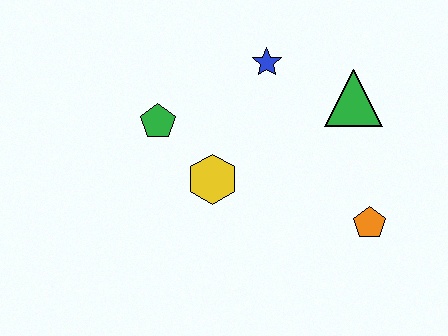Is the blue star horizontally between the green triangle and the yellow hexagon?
Yes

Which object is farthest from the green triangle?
The green pentagon is farthest from the green triangle.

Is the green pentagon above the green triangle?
No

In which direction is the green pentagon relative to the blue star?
The green pentagon is to the left of the blue star.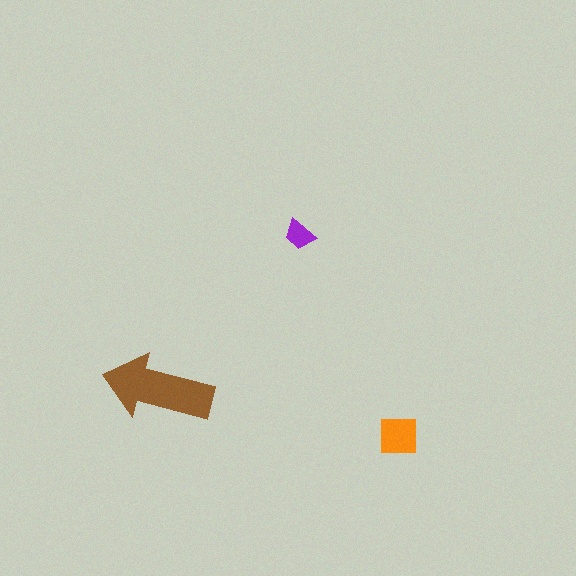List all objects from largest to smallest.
The brown arrow, the orange square, the purple trapezoid.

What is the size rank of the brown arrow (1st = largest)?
1st.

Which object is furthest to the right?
The orange square is rightmost.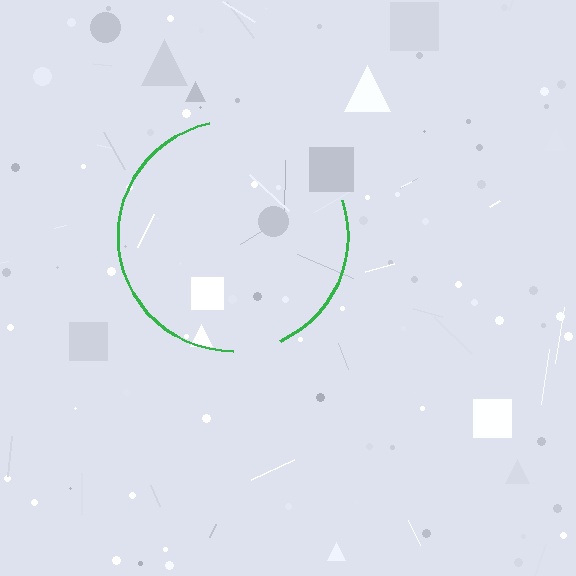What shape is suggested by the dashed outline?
The dashed outline suggests a circle.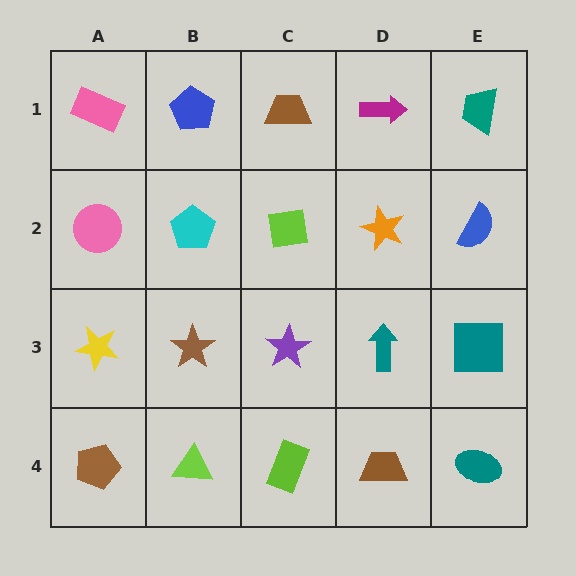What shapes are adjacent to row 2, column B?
A blue pentagon (row 1, column B), a brown star (row 3, column B), a pink circle (row 2, column A), a lime square (row 2, column C).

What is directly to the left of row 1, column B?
A pink rectangle.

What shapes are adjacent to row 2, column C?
A brown trapezoid (row 1, column C), a purple star (row 3, column C), a cyan pentagon (row 2, column B), an orange star (row 2, column D).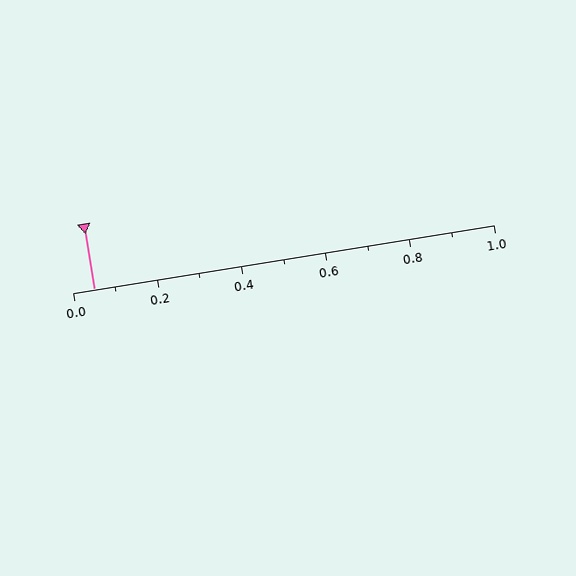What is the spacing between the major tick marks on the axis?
The major ticks are spaced 0.2 apart.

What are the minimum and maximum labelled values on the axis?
The axis runs from 0.0 to 1.0.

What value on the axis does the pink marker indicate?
The marker indicates approximately 0.05.